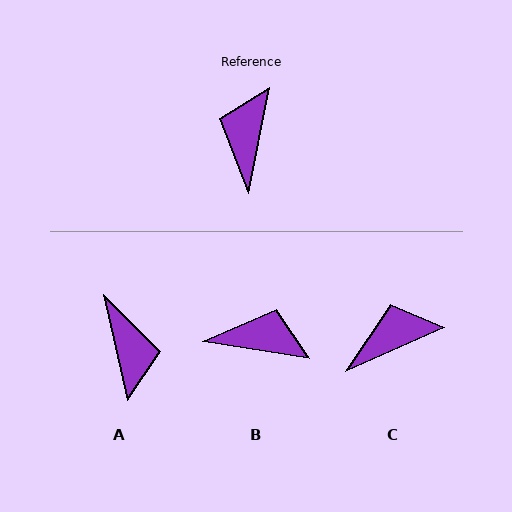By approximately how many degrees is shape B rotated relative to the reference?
Approximately 88 degrees clockwise.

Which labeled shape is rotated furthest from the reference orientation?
A, about 156 degrees away.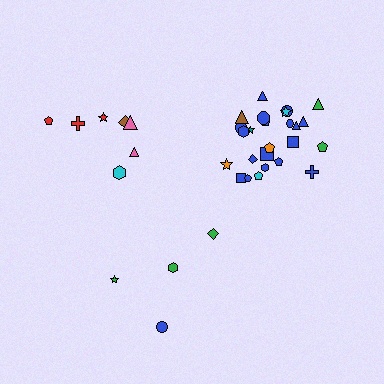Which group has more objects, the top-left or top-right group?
The top-right group.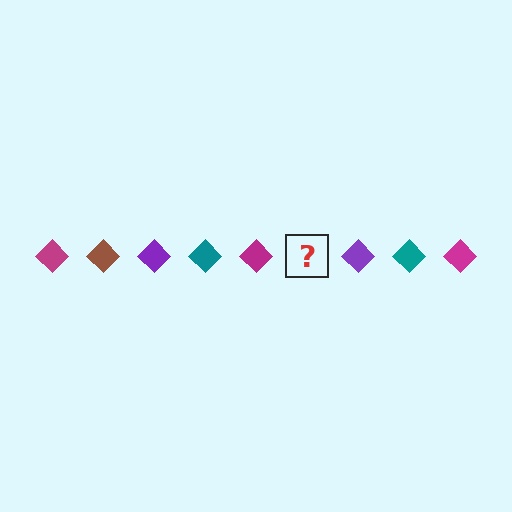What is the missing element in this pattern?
The missing element is a brown diamond.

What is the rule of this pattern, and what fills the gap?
The rule is that the pattern cycles through magenta, brown, purple, teal diamonds. The gap should be filled with a brown diamond.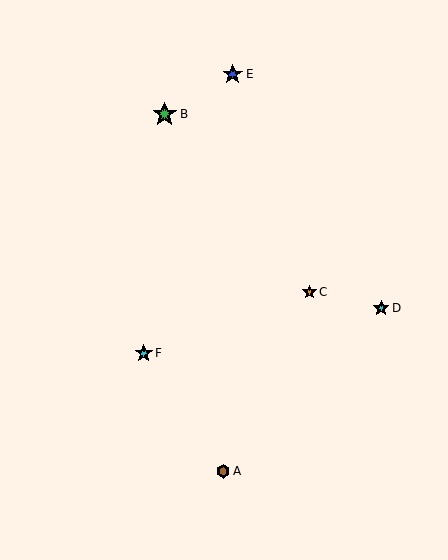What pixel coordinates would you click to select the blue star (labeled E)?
Click at (233, 74) to select the blue star E.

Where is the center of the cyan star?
The center of the cyan star is at (144, 353).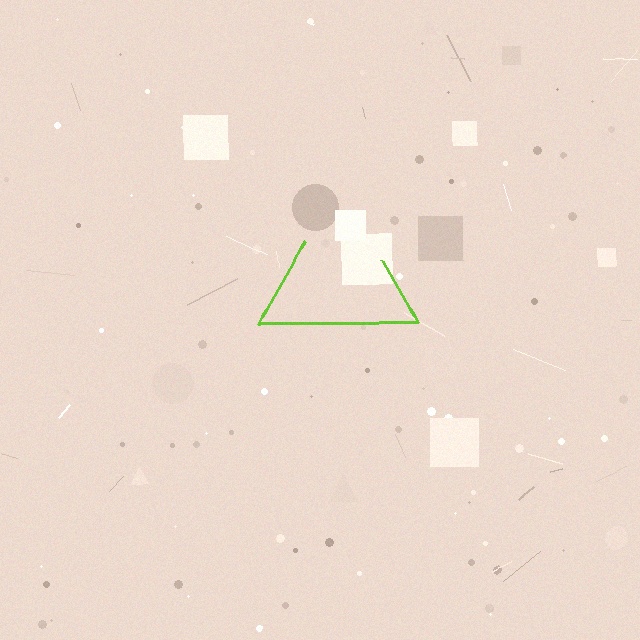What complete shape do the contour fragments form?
The contour fragments form a triangle.